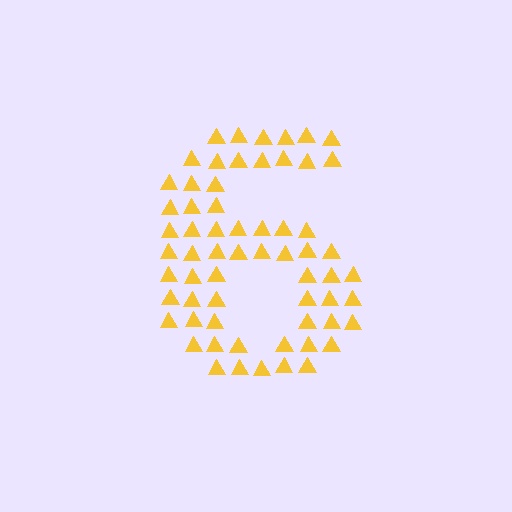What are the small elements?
The small elements are triangles.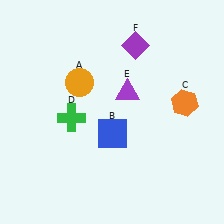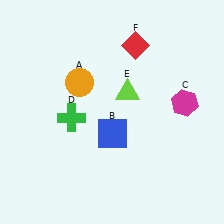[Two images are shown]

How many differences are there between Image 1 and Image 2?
There are 3 differences between the two images.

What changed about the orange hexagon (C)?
In Image 1, C is orange. In Image 2, it changed to magenta.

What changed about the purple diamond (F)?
In Image 1, F is purple. In Image 2, it changed to red.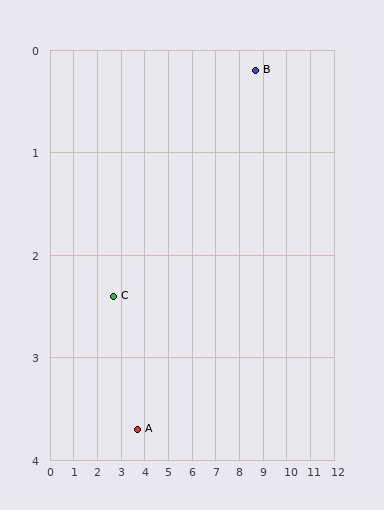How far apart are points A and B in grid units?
Points A and B are about 6.1 grid units apart.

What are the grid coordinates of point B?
Point B is at approximately (8.7, 0.2).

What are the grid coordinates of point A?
Point A is at approximately (3.7, 3.7).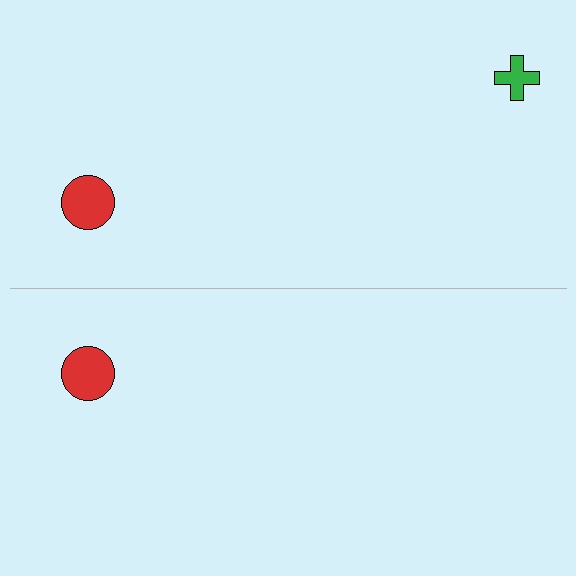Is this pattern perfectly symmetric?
No, the pattern is not perfectly symmetric. A green cross is missing from the bottom side.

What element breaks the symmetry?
A green cross is missing from the bottom side.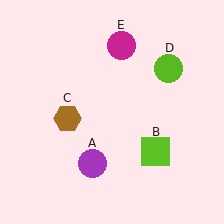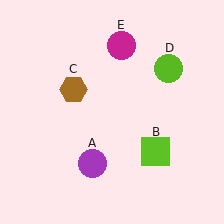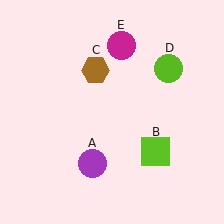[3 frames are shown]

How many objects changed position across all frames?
1 object changed position: brown hexagon (object C).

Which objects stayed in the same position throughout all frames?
Purple circle (object A) and lime square (object B) and lime circle (object D) and magenta circle (object E) remained stationary.